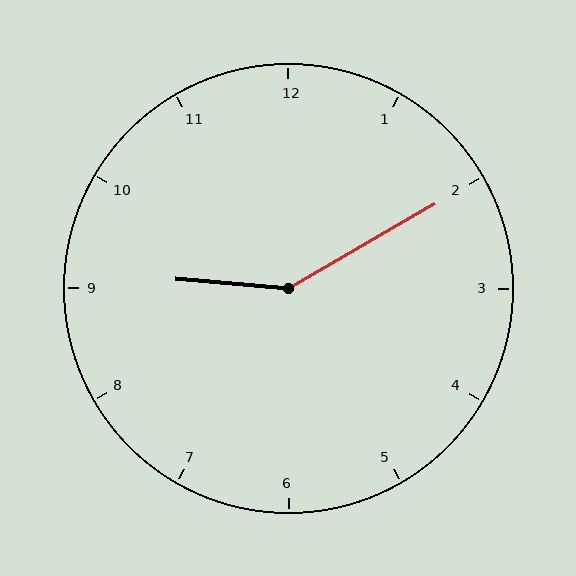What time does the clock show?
9:10.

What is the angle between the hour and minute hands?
Approximately 145 degrees.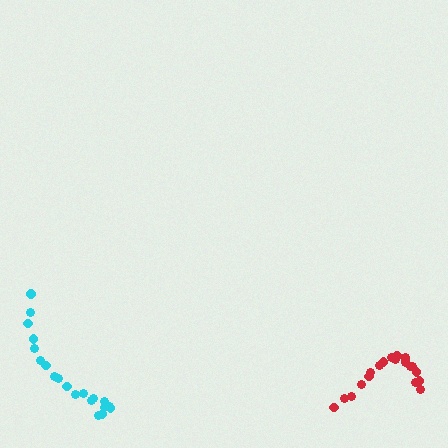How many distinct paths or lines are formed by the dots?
There are 2 distinct paths.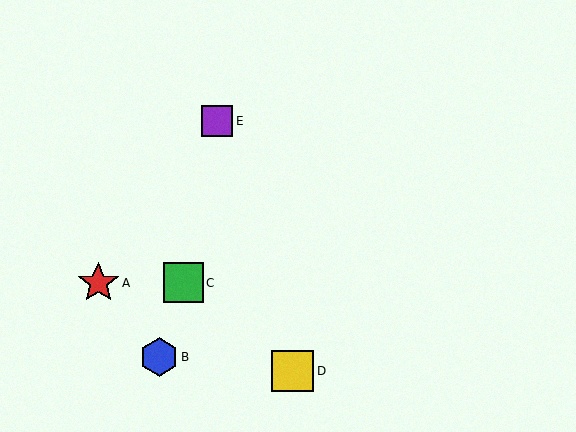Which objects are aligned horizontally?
Objects A, C are aligned horizontally.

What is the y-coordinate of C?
Object C is at y≈283.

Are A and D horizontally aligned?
No, A is at y≈283 and D is at y≈371.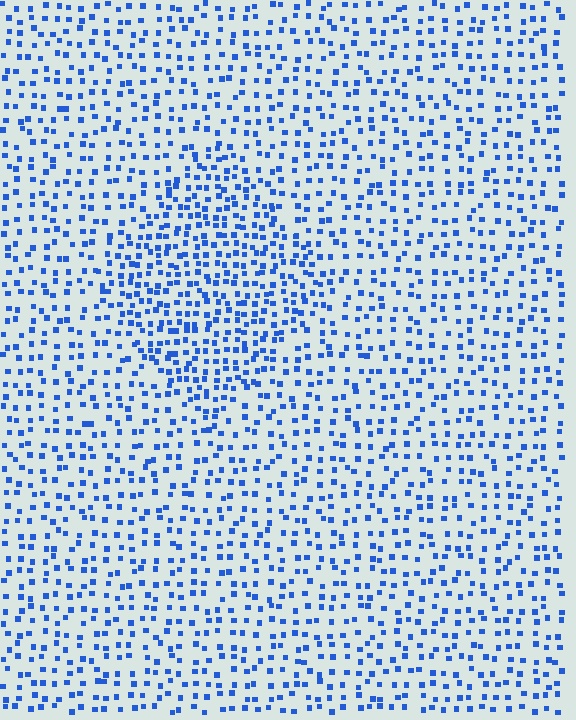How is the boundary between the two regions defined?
The boundary is defined by a change in element density (approximately 1.7x ratio). All elements are the same color, size, and shape.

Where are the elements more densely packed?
The elements are more densely packed inside the diamond boundary.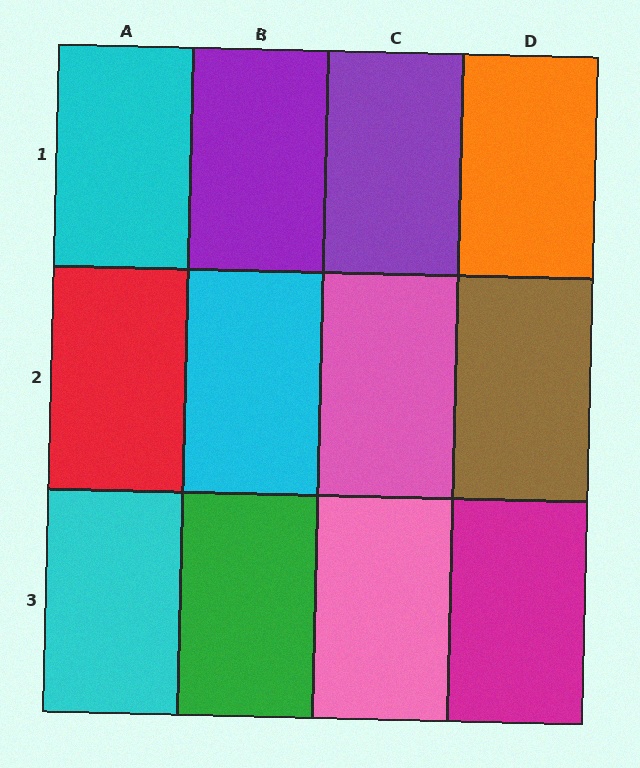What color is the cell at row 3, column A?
Cyan.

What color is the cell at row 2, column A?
Red.